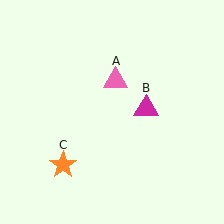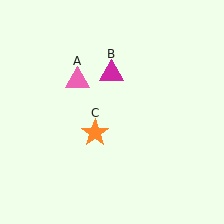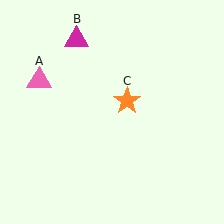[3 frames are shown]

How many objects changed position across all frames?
3 objects changed position: pink triangle (object A), magenta triangle (object B), orange star (object C).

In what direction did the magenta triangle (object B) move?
The magenta triangle (object B) moved up and to the left.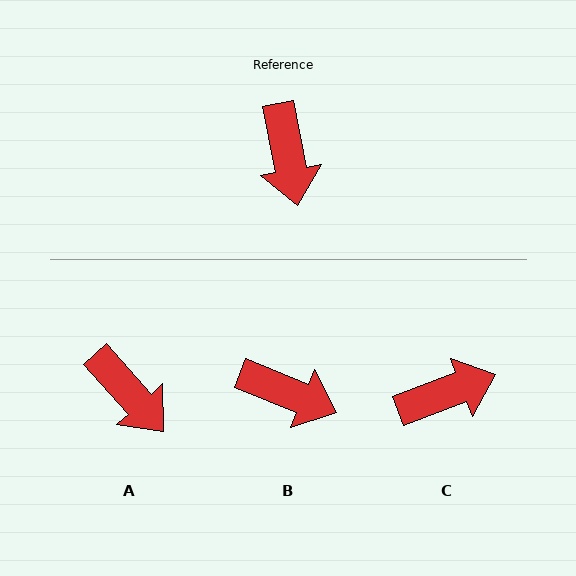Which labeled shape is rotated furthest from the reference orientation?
C, about 100 degrees away.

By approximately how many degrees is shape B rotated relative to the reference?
Approximately 57 degrees counter-clockwise.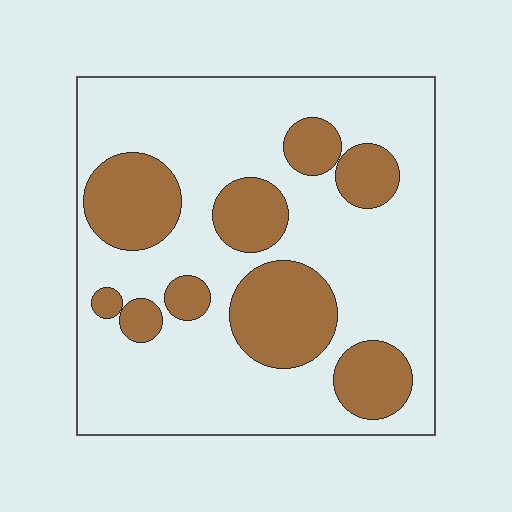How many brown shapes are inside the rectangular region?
9.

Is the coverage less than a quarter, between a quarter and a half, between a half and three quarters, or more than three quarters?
Between a quarter and a half.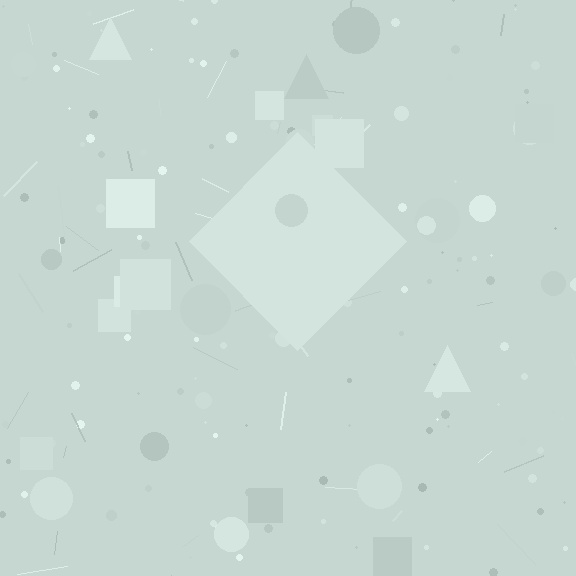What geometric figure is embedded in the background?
A diamond is embedded in the background.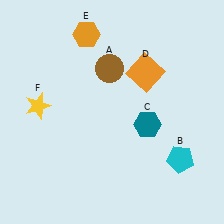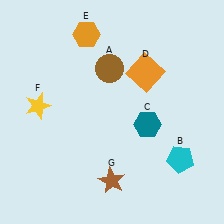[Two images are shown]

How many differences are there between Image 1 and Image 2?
There is 1 difference between the two images.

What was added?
A brown star (G) was added in Image 2.